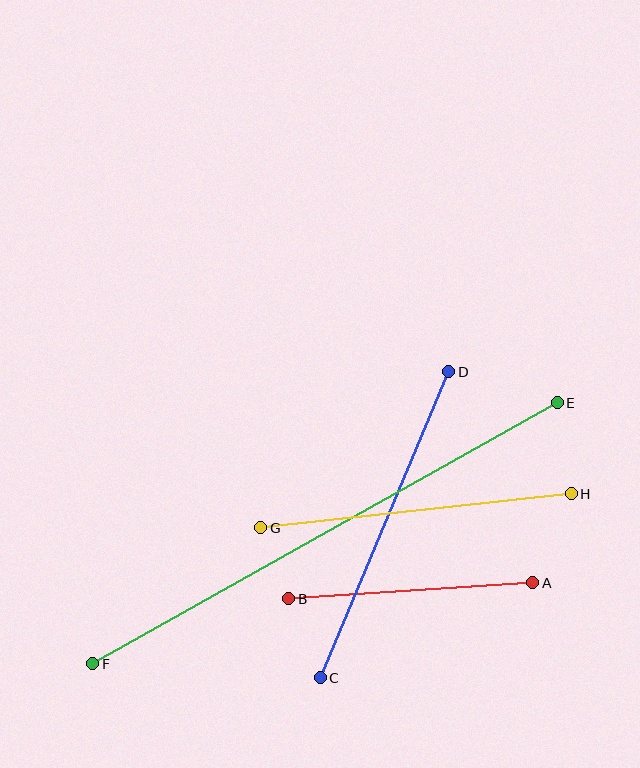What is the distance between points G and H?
The distance is approximately 312 pixels.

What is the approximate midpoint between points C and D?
The midpoint is at approximately (385, 525) pixels.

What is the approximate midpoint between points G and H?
The midpoint is at approximately (416, 511) pixels.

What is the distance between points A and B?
The distance is approximately 245 pixels.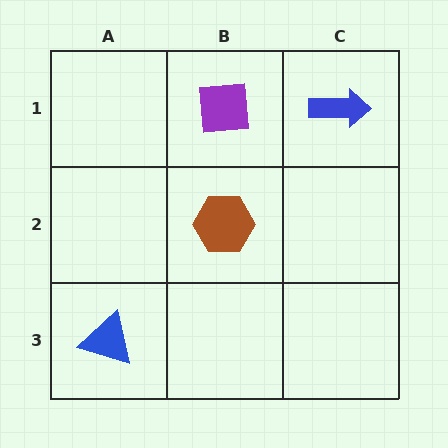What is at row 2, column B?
A brown hexagon.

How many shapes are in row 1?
2 shapes.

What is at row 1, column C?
A blue arrow.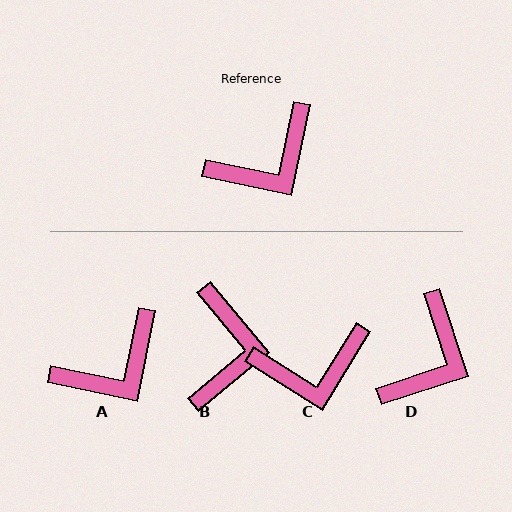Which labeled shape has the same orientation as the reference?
A.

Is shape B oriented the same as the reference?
No, it is off by about 52 degrees.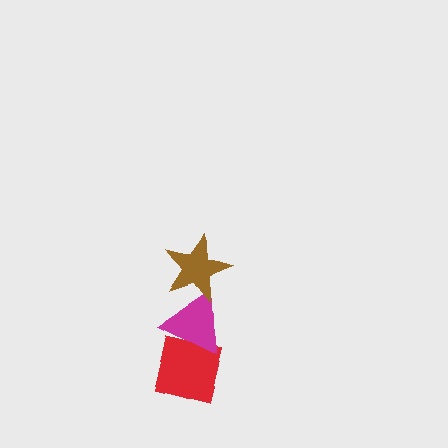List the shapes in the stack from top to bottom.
From top to bottom: the brown star, the magenta triangle, the red square.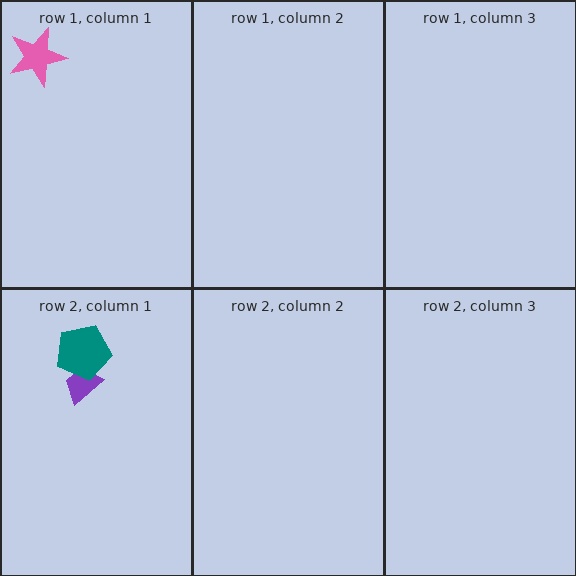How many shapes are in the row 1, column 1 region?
1.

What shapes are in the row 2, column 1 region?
The purple trapezoid, the teal pentagon.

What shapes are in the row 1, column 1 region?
The pink star.